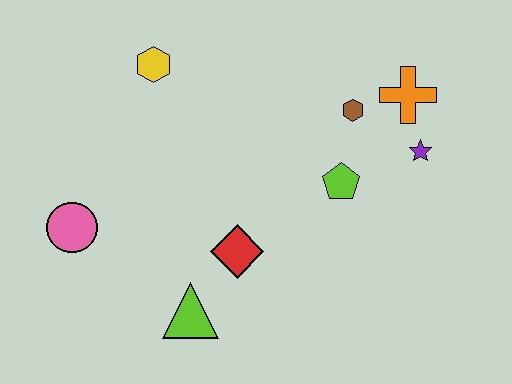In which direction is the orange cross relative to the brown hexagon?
The orange cross is to the right of the brown hexagon.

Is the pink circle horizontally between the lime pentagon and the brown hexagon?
No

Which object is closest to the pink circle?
The lime triangle is closest to the pink circle.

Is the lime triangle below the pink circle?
Yes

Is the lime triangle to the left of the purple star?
Yes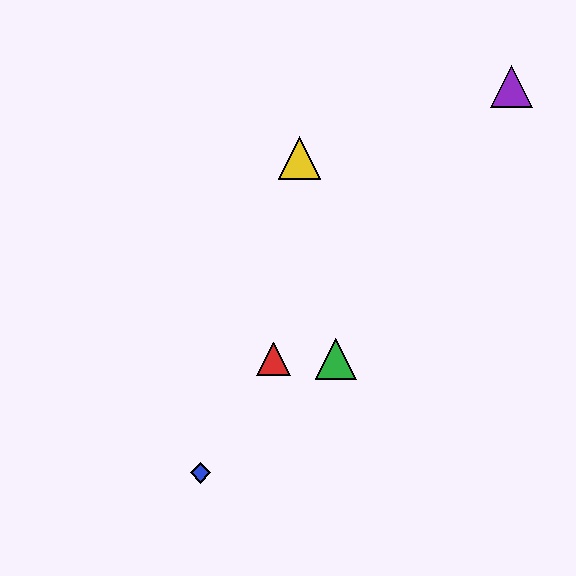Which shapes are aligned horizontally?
The red triangle, the green triangle are aligned horizontally.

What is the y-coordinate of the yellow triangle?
The yellow triangle is at y≈158.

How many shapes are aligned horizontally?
2 shapes (the red triangle, the green triangle) are aligned horizontally.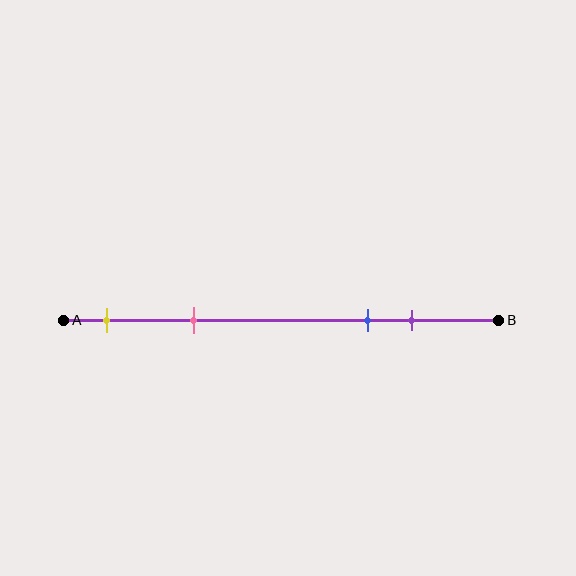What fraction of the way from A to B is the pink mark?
The pink mark is approximately 30% (0.3) of the way from A to B.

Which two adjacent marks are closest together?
The blue and purple marks are the closest adjacent pair.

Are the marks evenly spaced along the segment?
No, the marks are not evenly spaced.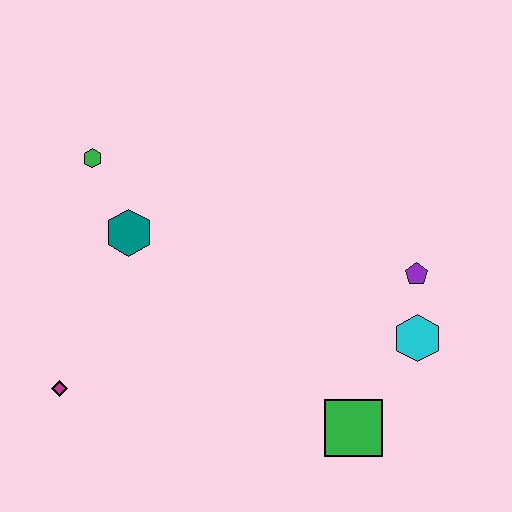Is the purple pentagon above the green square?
Yes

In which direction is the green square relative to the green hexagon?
The green square is below the green hexagon.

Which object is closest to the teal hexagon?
The green hexagon is closest to the teal hexagon.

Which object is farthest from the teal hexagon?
The cyan hexagon is farthest from the teal hexagon.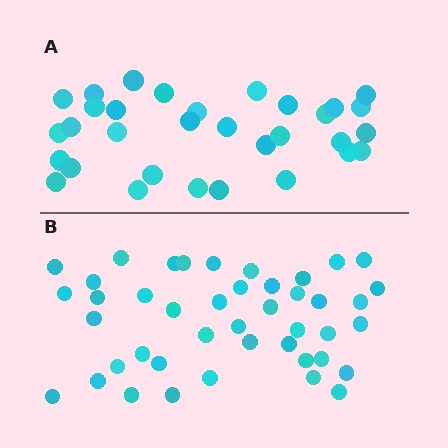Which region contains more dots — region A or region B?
Region B (the bottom region) has more dots.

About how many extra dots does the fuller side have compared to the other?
Region B has roughly 12 or so more dots than region A.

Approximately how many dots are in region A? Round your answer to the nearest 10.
About 30 dots. (The exact count is 32, which rounds to 30.)